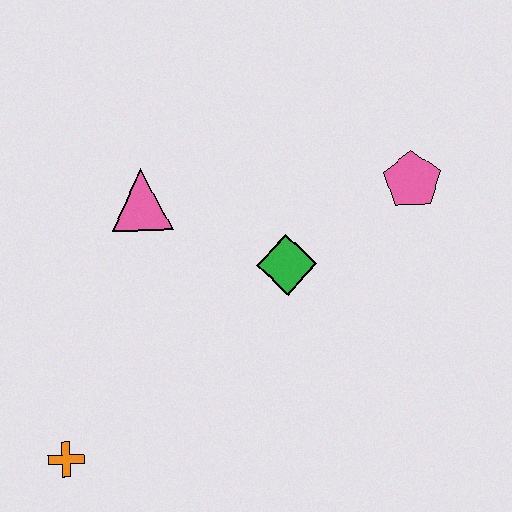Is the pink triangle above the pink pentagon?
No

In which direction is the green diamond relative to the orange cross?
The green diamond is to the right of the orange cross.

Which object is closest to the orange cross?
The pink triangle is closest to the orange cross.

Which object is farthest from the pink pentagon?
The orange cross is farthest from the pink pentagon.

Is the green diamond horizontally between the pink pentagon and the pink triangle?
Yes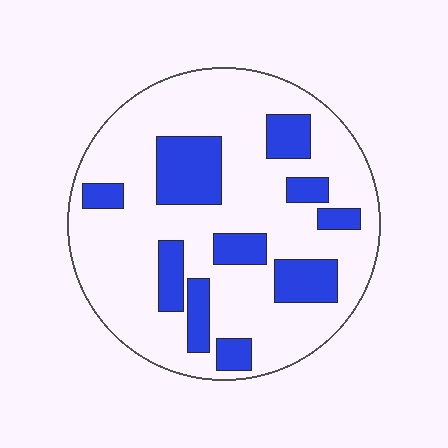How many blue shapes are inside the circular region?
10.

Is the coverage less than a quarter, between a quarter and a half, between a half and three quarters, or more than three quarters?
Less than a quarter.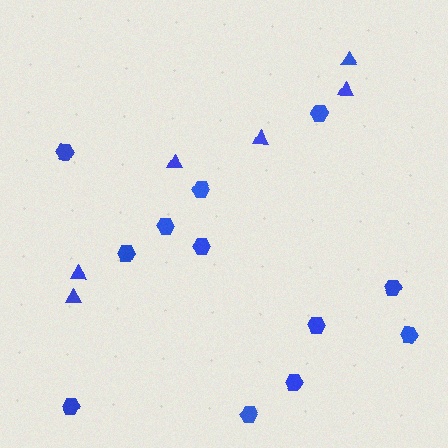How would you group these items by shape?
There are 2 groups: one group of hexagons (12) and one group of triangles (6).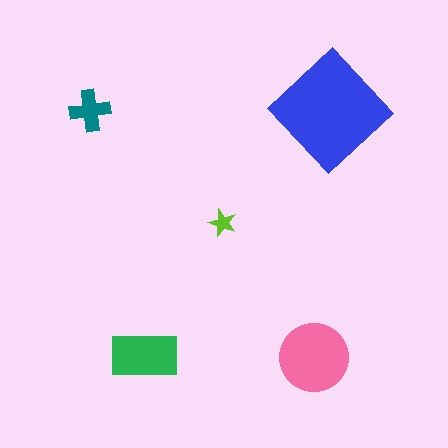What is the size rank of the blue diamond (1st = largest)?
1st.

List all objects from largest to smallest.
The blue diamond, the pink circle, the green rectangle, the teal cross, the lime star.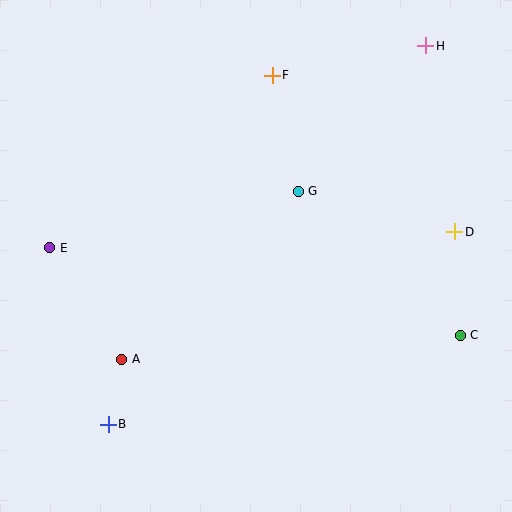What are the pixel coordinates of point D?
Point D is at (455, 232).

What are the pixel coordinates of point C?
Point C is at (460, 335).